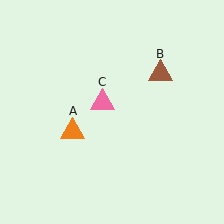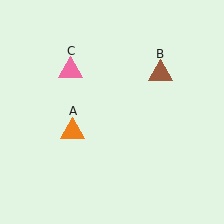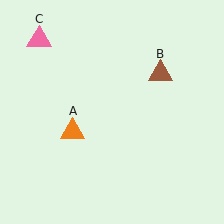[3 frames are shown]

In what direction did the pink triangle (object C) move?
The pink triangle (object C) moved up and to the left.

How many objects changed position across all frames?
1 object changed position: pink triangle (object C).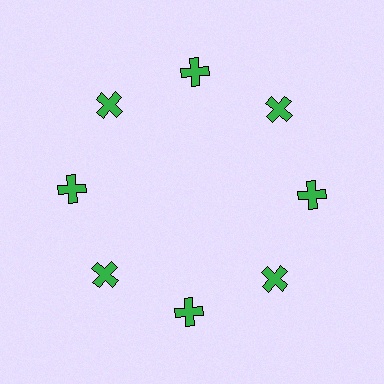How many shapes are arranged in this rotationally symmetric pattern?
There are 8 shapes, arranged in 8 groups of 1.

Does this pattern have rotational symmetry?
Yes, this pattern has 8-fold rotational symmetry. It looks the same after rotating 45 degrees around the center.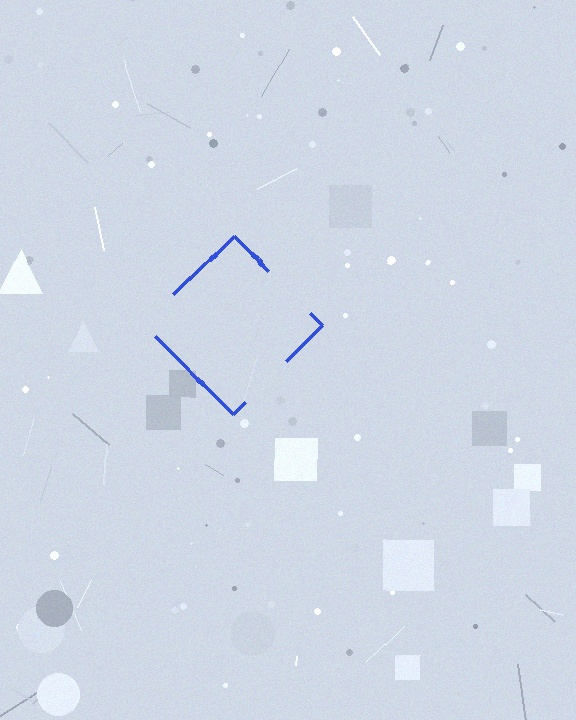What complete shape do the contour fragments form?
The contour fragments form a diamond.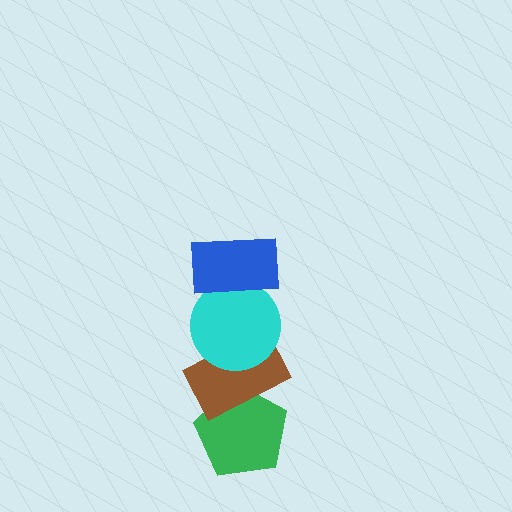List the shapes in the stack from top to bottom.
From top to bottom: the blue rectangle, the cyan circle, the brown rectangle, the green pentagon.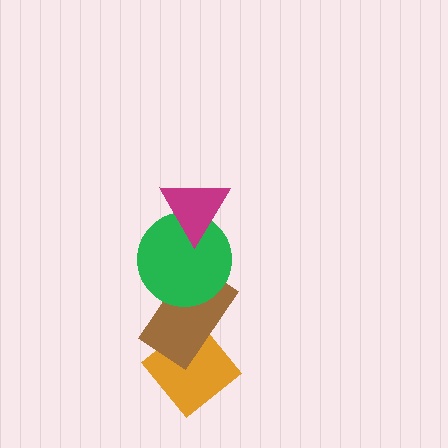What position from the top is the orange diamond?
The orange diamond is 4th from the top.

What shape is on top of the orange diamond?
The brown rectangle is on top of the orange diamond.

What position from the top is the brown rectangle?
The brown rectangle is 3rd from the top.